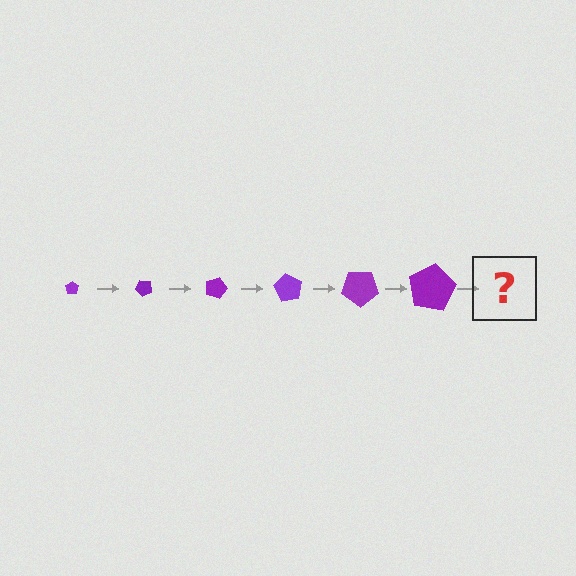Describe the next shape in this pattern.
It should be a pentagon, larger than the previous one and rotated 270 degrees from the start.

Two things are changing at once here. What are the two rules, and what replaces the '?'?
The two rules are that the pentagon grows larger each step and it rotates 45 degrees each step. The '?' should be a pentagon, larger than the previous one and rotated 270 degrees from the start.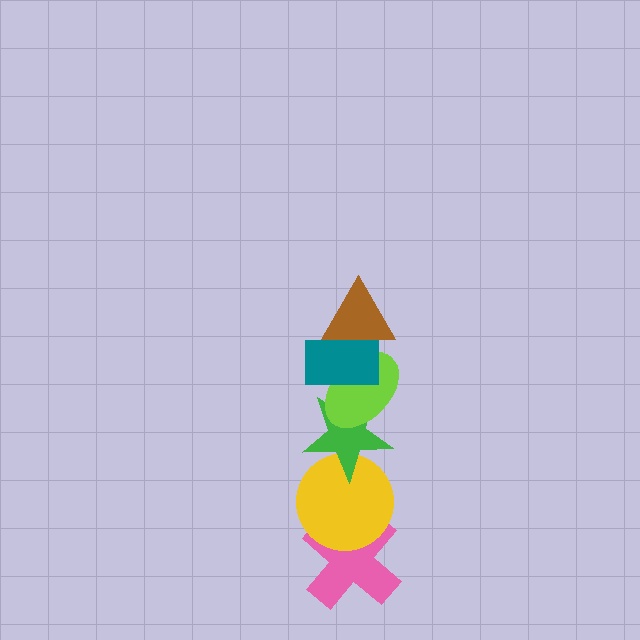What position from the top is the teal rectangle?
The teal rectangle is 2nd from the top.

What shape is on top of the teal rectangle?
The brown triangle is on top of the teal rectangle.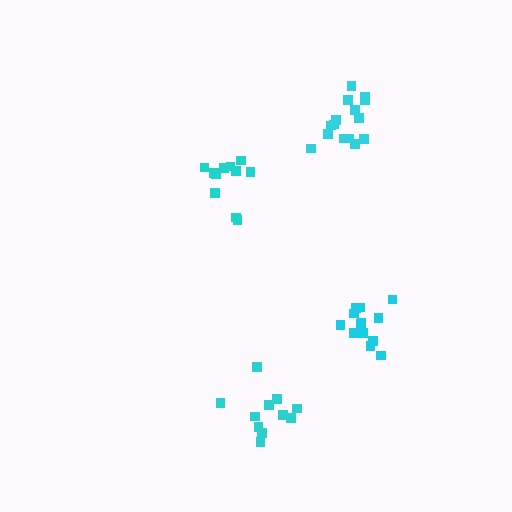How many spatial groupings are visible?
There are 4 spatial groupings.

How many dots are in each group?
Group 1: 11 dots, Group 2: 15 dots, Group 3: 11 dots, Group 4: 13 dots (50 total).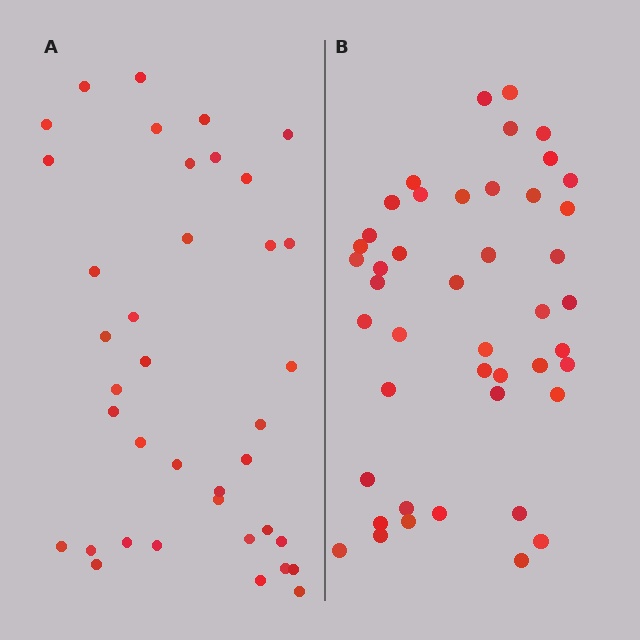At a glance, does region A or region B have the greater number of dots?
Region B (the right region) has more dots.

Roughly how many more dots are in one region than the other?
Region B has roughly 8 or so more dots than region A.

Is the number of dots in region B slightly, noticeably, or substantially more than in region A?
Region B has only slightly more — the two regions are fairly close. The ratio is roughly 1.2 to 1.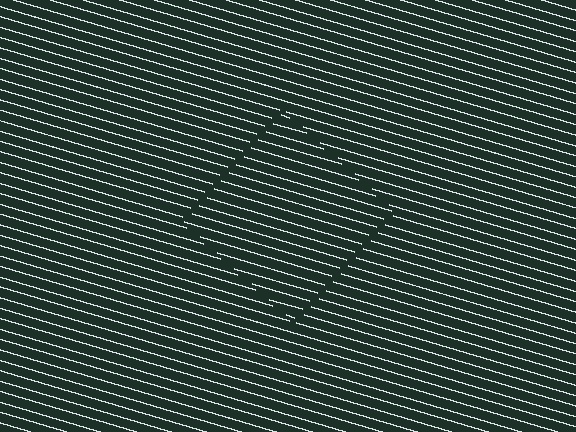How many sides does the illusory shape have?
4 sides — the line-ends trace a square.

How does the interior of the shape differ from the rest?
The interior of the shape contains the same grating, shifted by half a period — the contour is defined by the phase discontinuity where line-ends from the inner and outer gratings abut.